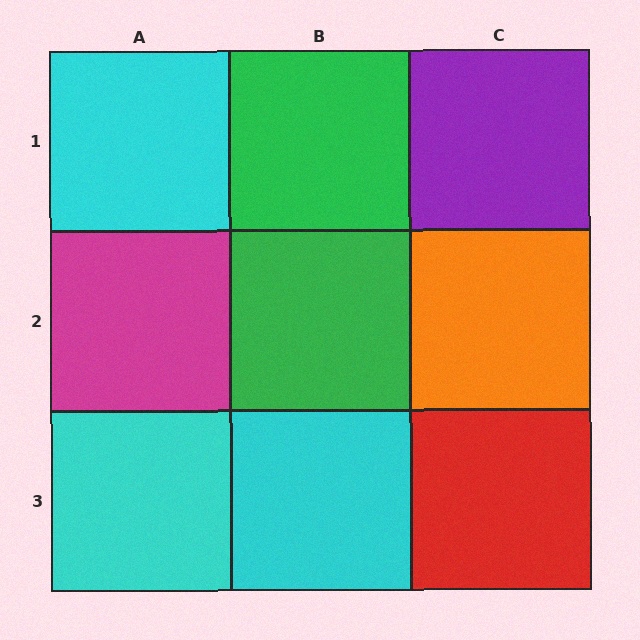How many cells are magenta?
1 cell is magenta.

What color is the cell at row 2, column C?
Orange.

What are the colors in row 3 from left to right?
Cyan, cyan, red.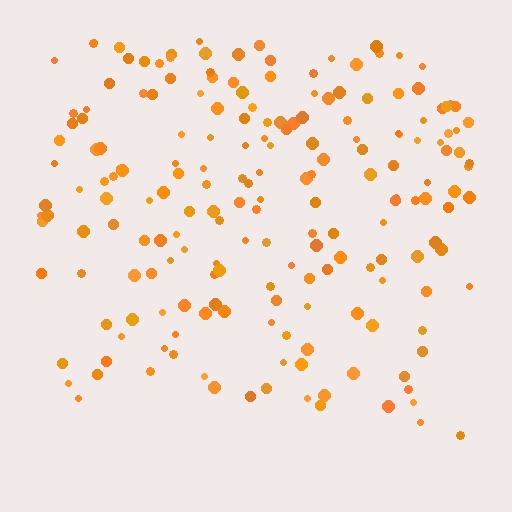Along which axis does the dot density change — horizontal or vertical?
Vertical.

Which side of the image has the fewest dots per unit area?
The bottom.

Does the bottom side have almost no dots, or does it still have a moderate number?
Still a moderate number, just noticeably fewer than the top.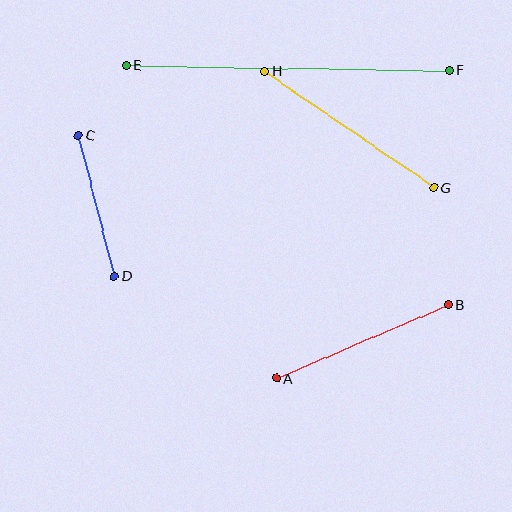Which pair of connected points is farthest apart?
Points E and F are farthest apart.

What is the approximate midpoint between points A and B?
The midpoint is at approximately (363, 342) pixels.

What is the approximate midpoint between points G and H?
The midpoint is at approximately (349, 130) pixels.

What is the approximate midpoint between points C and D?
The midpoint is at approximately (96, 206) pixels.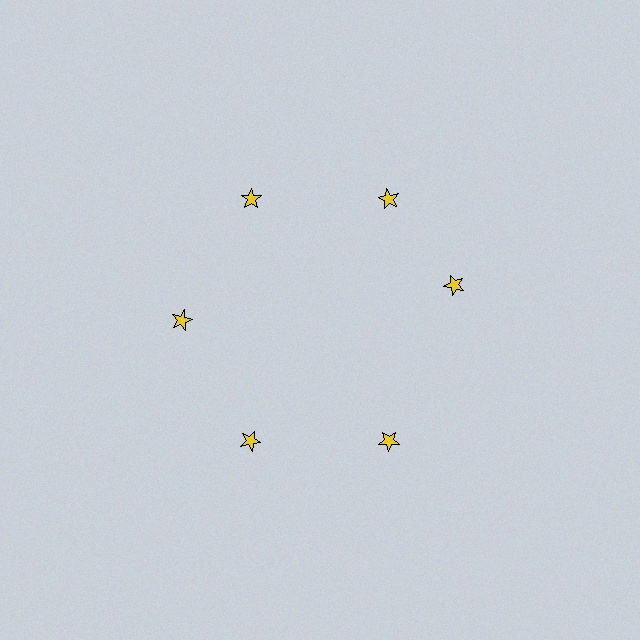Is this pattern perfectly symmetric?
No. The 6 yellow stars are arranged in a ring, but one element near the 3 o'clock position is rotated out of alignment along the ring, breaking the 6-fold rotational symmetry.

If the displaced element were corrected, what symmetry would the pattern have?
It would have 6-fold rotational symmetry — the pattern would map onto itself every 60 degrees.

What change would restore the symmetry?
The symmetry would be restored by rotating it back into even spacing with its neighbors so that all 6 stars sit at equal angles and equal distance from the center.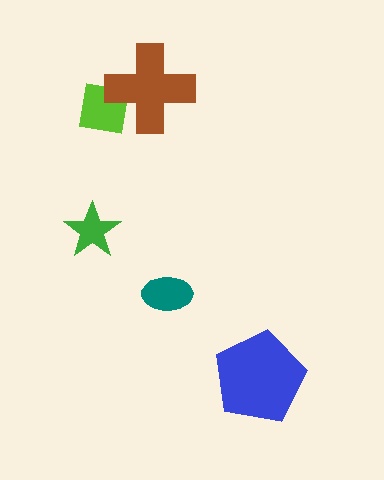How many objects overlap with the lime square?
1 object overlaps with the lime square.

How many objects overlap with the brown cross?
1 object overlaps with the brown cross.